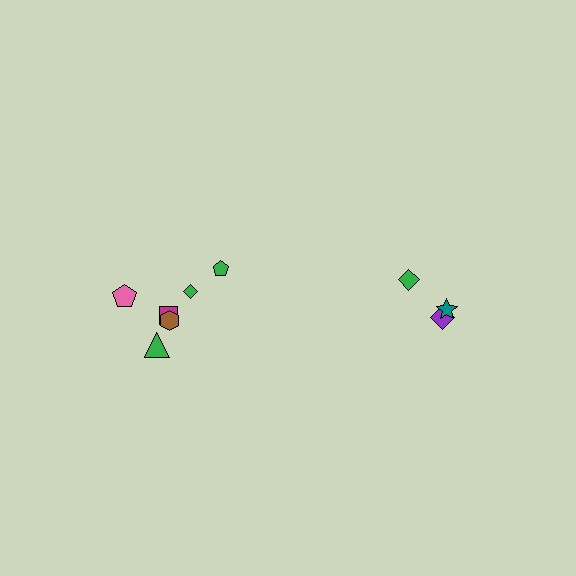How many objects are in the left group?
There are 6 objects.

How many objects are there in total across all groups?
There are 9 objects.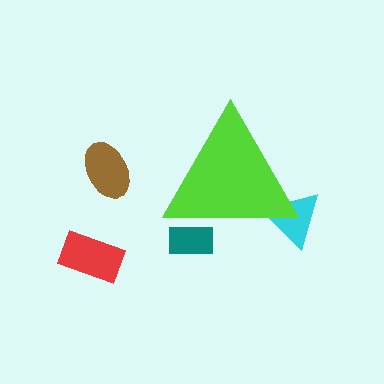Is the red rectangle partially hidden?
No, the red rectangle is fully visible.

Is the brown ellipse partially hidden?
No, the brown ellipse is fully visible.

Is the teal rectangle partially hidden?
Yes, the teal rectangle is partially hidden behind the lime triangle.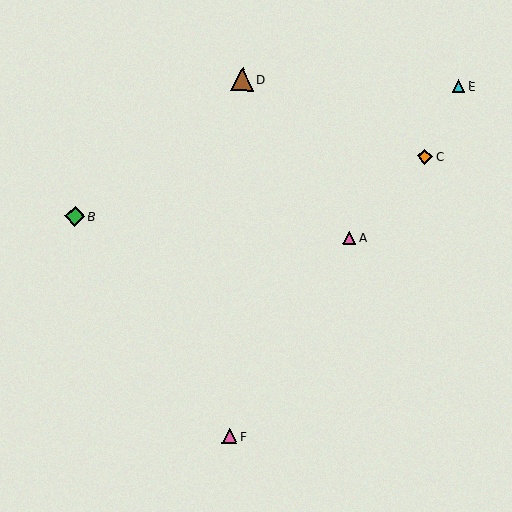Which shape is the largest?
The brown triangle (labeled D) is the largest.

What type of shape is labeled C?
Shape C is an orange diamond.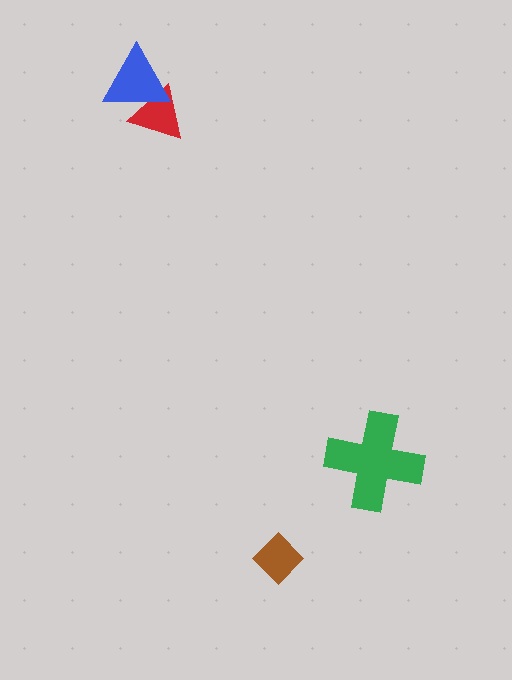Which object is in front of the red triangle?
The blue triangle is in front of the red triangle.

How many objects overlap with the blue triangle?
1 object overlaps with the blue triangle.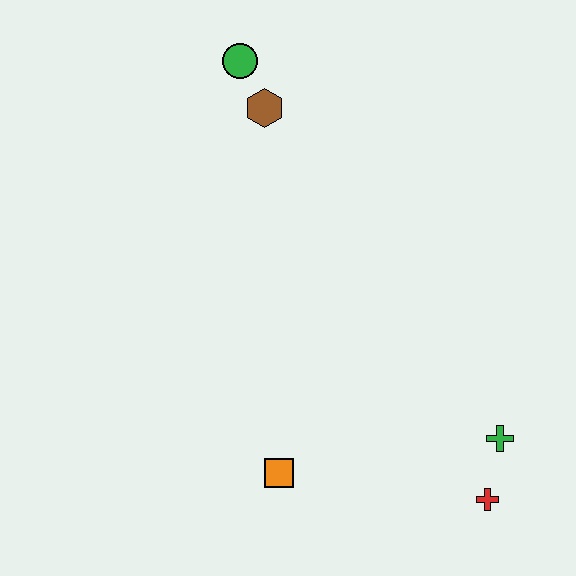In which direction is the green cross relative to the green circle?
The green cross is below the green circle.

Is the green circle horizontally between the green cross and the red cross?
No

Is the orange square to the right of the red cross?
No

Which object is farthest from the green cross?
The green circle is farthest from the green cross.